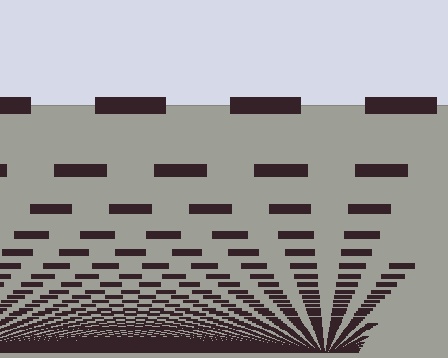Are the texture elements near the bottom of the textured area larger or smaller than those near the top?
Smaller. The gradient is inverted — elements near the bottom are smaller and denser.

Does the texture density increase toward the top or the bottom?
Density increases toward the bottom.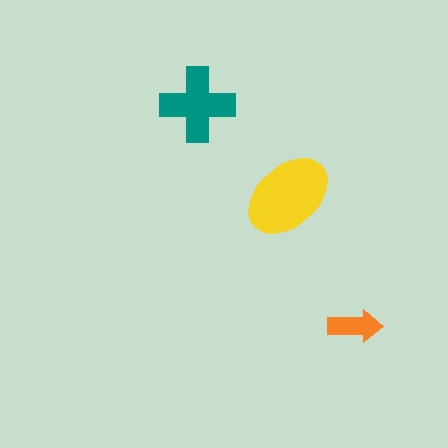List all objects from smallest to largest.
The orange arrow, the teal cross, the yellow ellipse.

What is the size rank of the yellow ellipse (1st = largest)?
1st.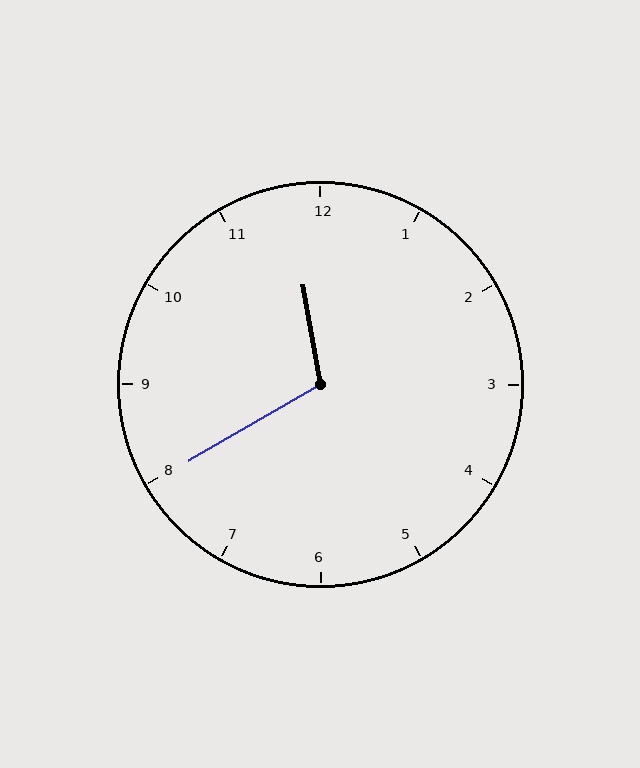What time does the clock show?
11:40.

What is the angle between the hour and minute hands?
Approximately 110 degrees.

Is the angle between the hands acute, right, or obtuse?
It is obtuse.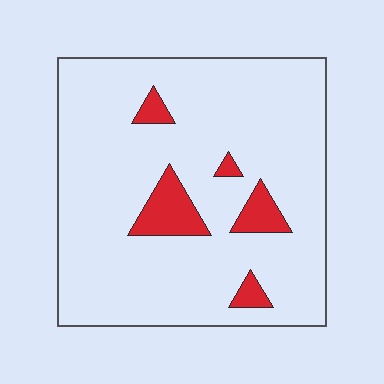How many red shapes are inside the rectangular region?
5.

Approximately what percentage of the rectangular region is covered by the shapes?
Approximately 10%.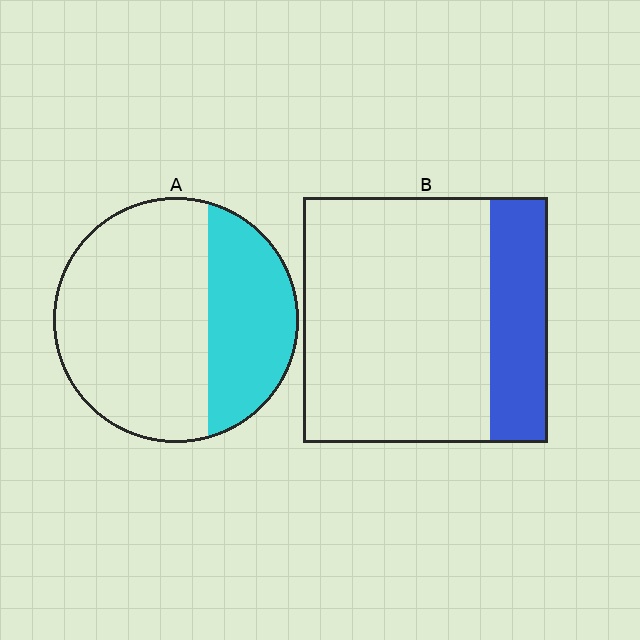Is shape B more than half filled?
No.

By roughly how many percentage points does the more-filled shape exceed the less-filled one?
By roughly 10 percentage points (A over B).